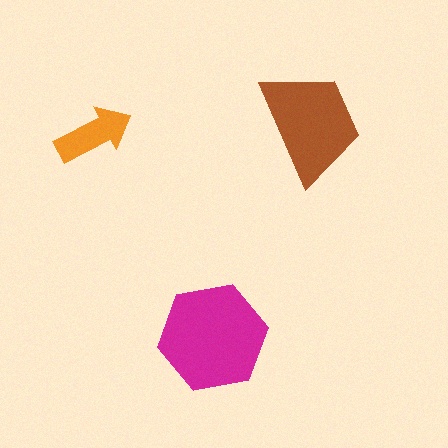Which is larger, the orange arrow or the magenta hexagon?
The magenta hexagon.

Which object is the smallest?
The orange arrow.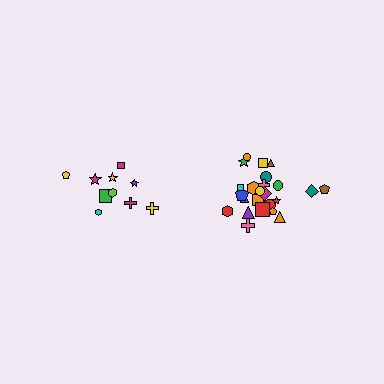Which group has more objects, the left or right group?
The right group.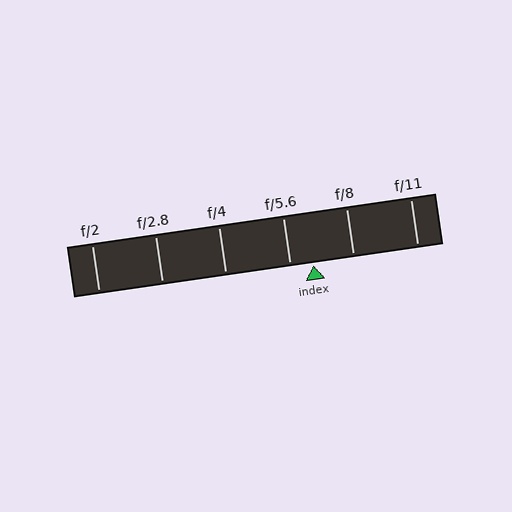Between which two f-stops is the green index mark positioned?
The index mark is between f/5.6 and f/8.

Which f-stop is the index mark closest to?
The index mark is closest to f/5.6.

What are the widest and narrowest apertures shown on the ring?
The widest aperture shown is f/2 and the narrowest is f/11.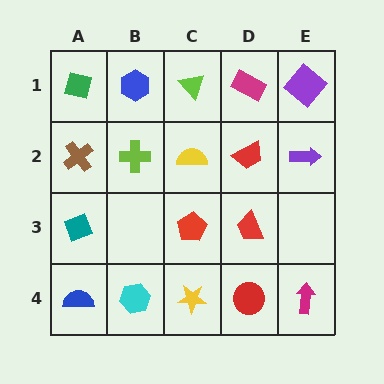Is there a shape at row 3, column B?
No, that cell is empty.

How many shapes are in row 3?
3 shapes.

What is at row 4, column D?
A red circle.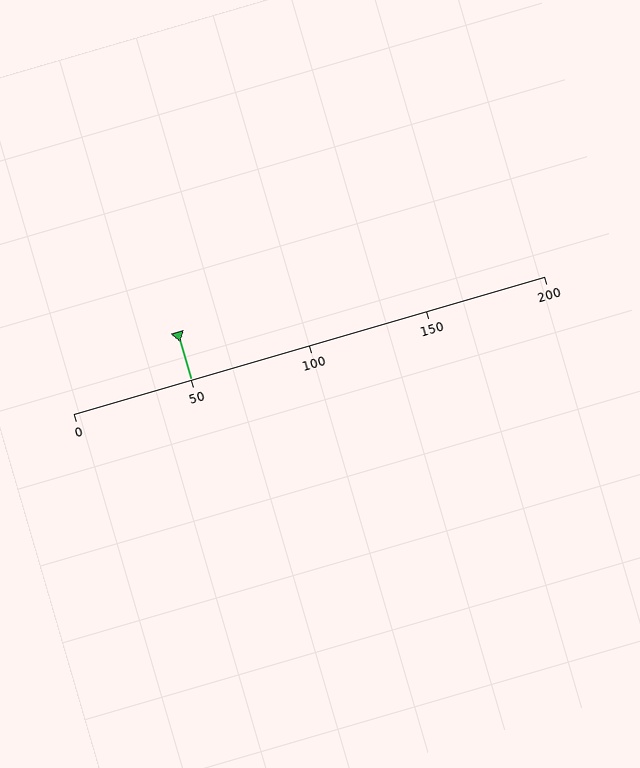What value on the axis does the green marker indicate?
The marker indicates approximately 50.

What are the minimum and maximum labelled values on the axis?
The axis runs from 0 to 200.